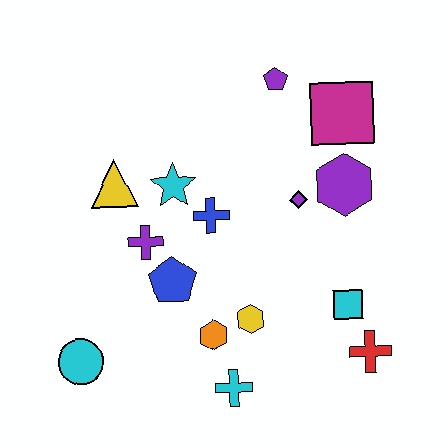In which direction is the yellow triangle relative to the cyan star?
The yellow triangle is to the left of the cyan star.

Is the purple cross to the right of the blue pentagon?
No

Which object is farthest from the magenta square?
The cyan circle is farthest from the magenta square.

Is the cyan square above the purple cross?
No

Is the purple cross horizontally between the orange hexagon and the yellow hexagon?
No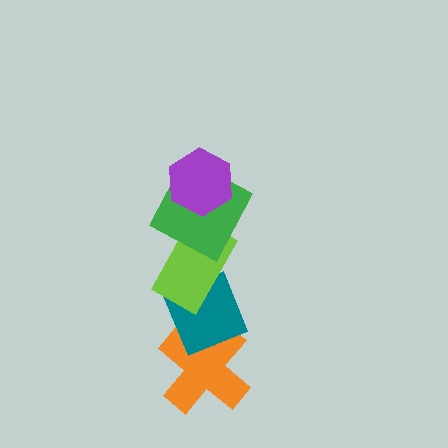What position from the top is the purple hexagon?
The purple hexagon is 1st from the top.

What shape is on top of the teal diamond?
The lime rectangle is on top of the teal diamond.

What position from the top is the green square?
The green square is 2nd from the top.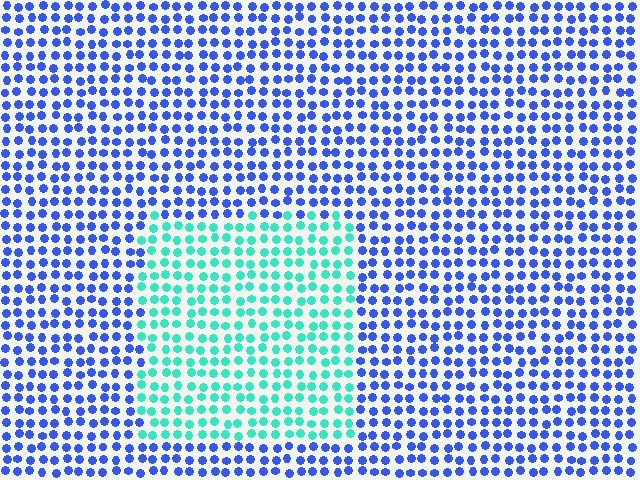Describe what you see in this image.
The image is filled with small blue elements in a uniform arrangement. A rectangle-shaped region is visible where the elements are tinted to a slightly different hue, forming a subtle color boundary.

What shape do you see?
I see a rectangle.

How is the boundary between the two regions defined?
The boundary is defined purely by a slight shift in hue (about 62 degrees). Spacing, size, and orientation are identical on both sides.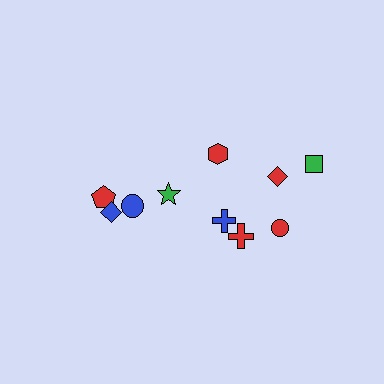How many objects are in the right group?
There are 6 objects.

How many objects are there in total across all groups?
There are 10 objects.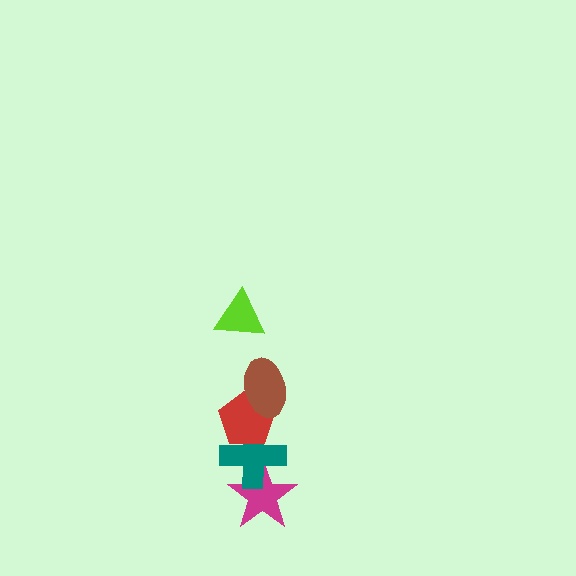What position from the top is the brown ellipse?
The brown ellipse is 2nd from the top.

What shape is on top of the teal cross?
The red pentagon is on top of the teal cross.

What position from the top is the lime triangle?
The lime triangle is 1st from the top.